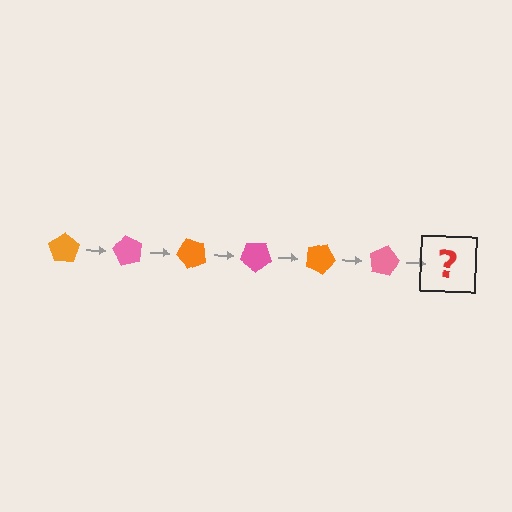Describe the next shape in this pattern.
It should be an orange pentagon, rotated 360 degrees from the start.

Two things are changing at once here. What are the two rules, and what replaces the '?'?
The two rules are that it rotates 60 degrees each step and the color cycles through orange and pink. The '?' should be an orange pentagon, rotated 360 degrees from the start.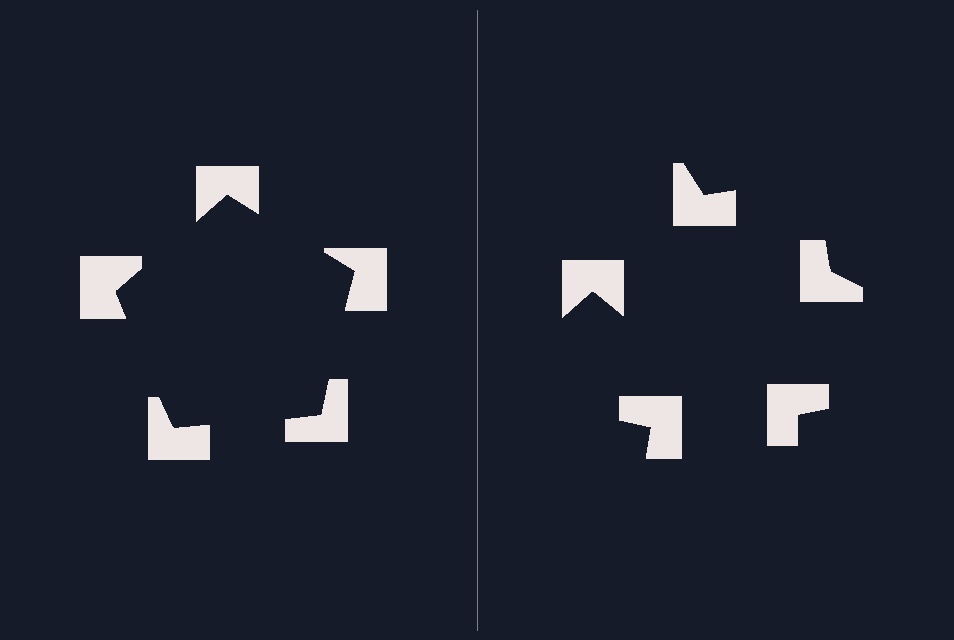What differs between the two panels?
The notched squares are positioned identically on both sides; only the wedge orientations differ. On the left they align to a pentagon; on the right they are misaligned.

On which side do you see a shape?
An illusory pentagon appears on the left side. On the right side the wedge cuts are rotated, so no coherent shape forms.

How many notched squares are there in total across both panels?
10 — 5 on each side.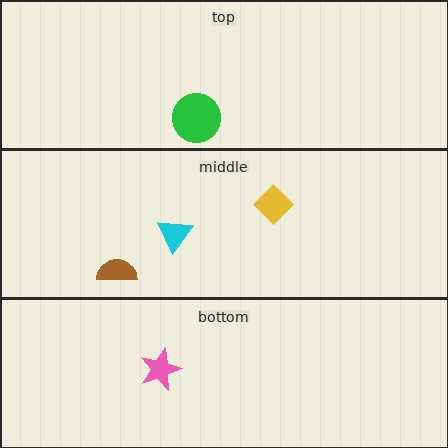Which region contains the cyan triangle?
The middle region.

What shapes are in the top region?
The green circle.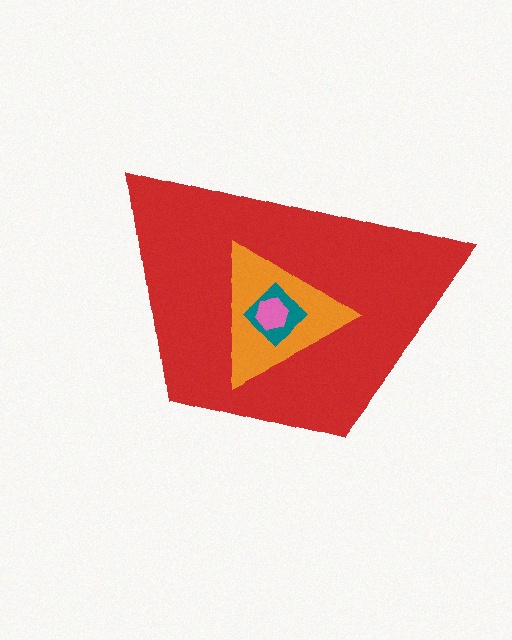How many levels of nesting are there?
4.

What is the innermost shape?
The pink hexagon.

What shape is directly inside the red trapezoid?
The orange triangle.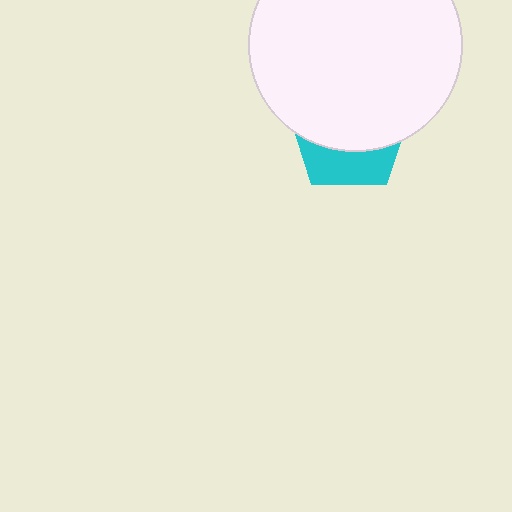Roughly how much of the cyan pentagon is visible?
A small part of it is visible (roughly 33%).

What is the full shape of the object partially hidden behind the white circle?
The partially hidden object is a cyan pentagon.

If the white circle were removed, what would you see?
You would see the complete cyan pentagon.